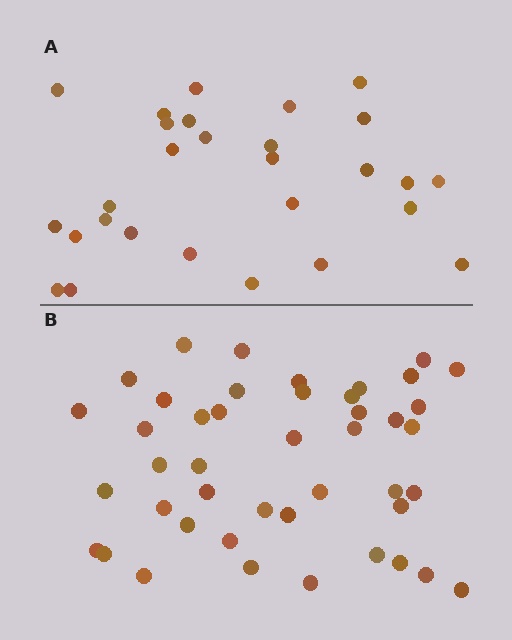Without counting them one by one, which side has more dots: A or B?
Region B (the bottom region) has more dots.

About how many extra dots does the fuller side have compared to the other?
Region B has approximately 15 more dots than region A.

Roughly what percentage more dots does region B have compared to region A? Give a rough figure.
About 55% more.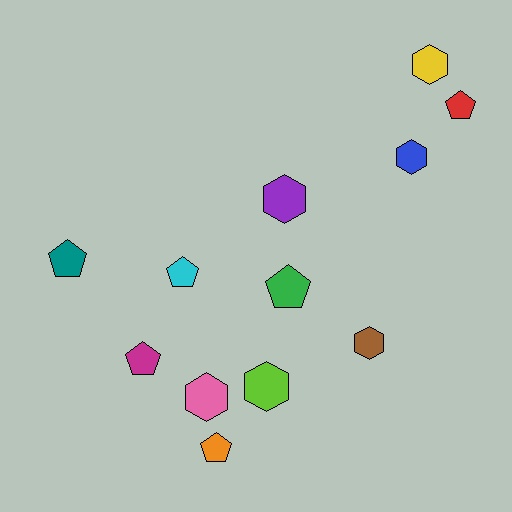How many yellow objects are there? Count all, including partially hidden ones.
There is 1 yellow object.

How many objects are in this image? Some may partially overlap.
There are 12 objects.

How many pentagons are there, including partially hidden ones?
There are 6 pentagons.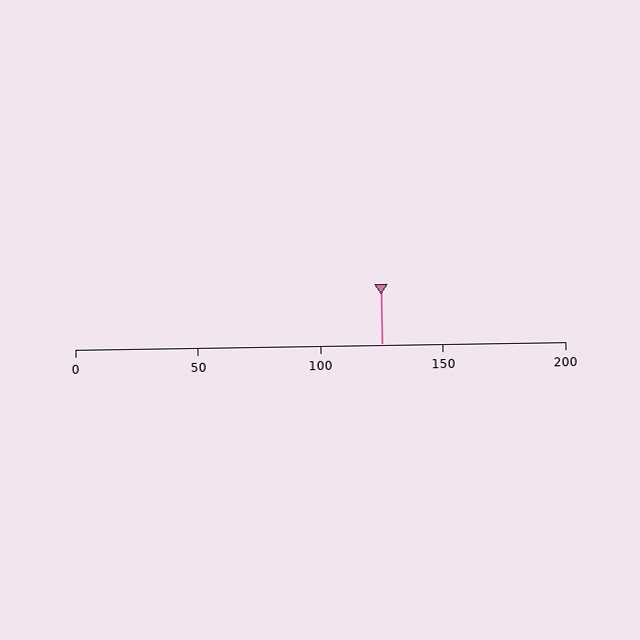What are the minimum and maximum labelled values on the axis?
The axis runs from 0 to 200.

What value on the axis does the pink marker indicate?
The marker indicates approximately 125.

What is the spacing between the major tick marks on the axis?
The major ticks are spaced 50 apart.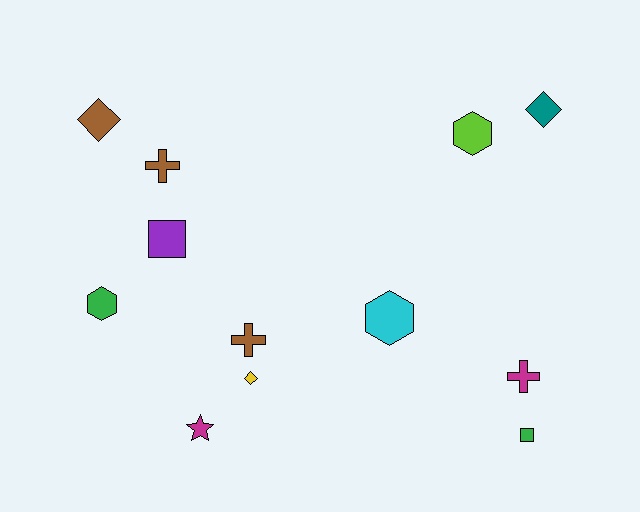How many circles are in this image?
There are no circles.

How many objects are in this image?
There are 12 objects.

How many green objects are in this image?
There are 2 green objects.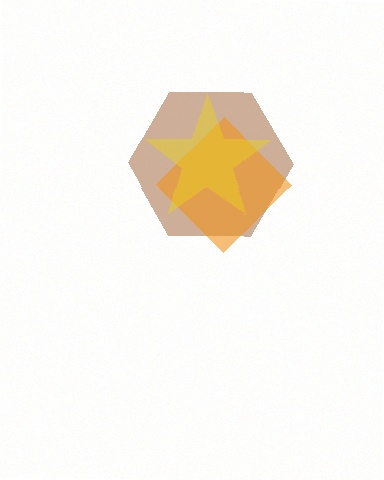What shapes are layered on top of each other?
The layered shapes are: a brown hexagon, an orange diamond, a yellow star.